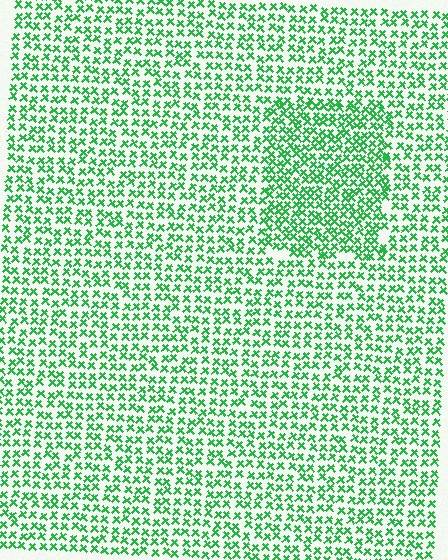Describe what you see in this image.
The image contains small green elements arranged at two different densities. A rectangle-shaped region is visible where the elements are more densely packed than the surrounding area.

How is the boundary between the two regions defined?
The boundary is defined by a change in element density (approximately 1.5x ratio). All elements are the same color, size, and shape.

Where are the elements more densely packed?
The elements are more densely packed inside the rectangle boundary.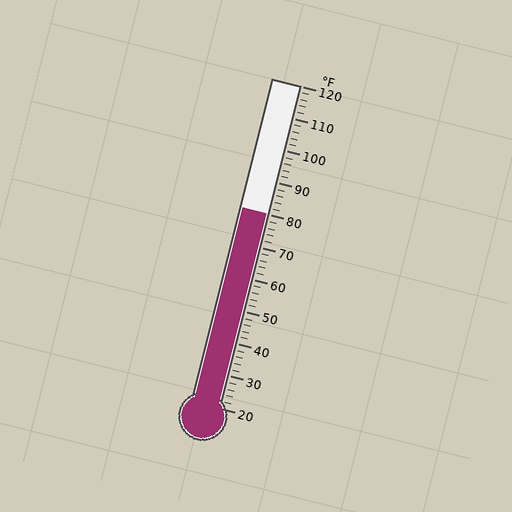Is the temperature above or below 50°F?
The temperature is above 50°F.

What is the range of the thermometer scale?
The thermometer scale ranges from 20°F to 120°F.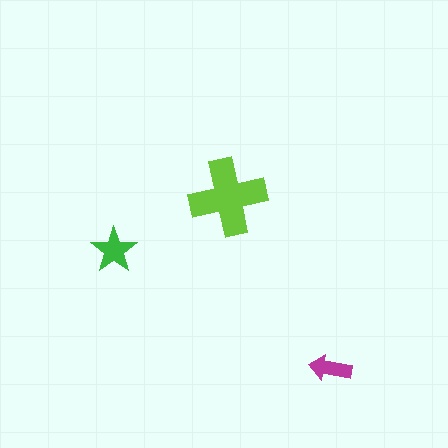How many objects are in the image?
There are 3 objects in the image.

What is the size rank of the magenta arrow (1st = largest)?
3rd.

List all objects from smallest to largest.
The magenta arrow, the green star, the lime cross.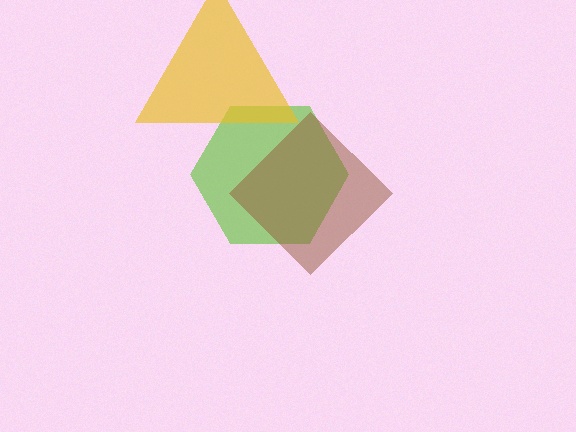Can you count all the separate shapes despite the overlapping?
Yes, there are 3 separate shapes.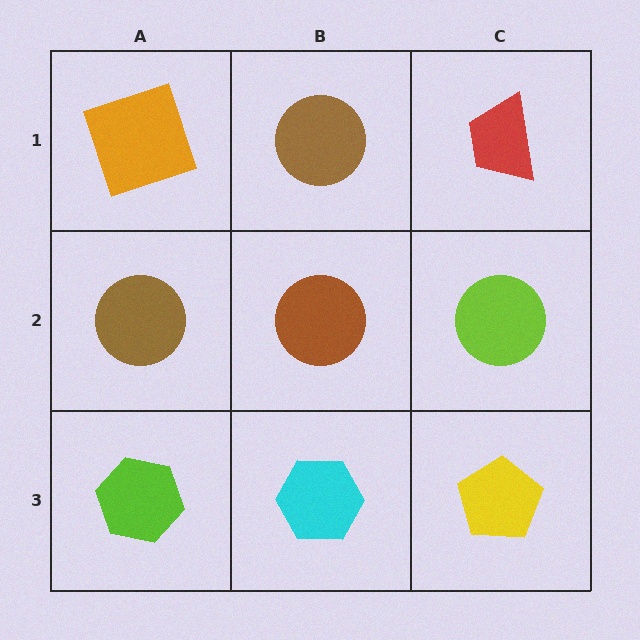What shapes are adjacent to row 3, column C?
A lime circle (row 2, column C), a cyan hexagon (row 3, column B).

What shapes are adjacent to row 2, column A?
An orange square (row 1, column A), a lime hexagon (row 3, column A), a brown circle (row 2, column B).